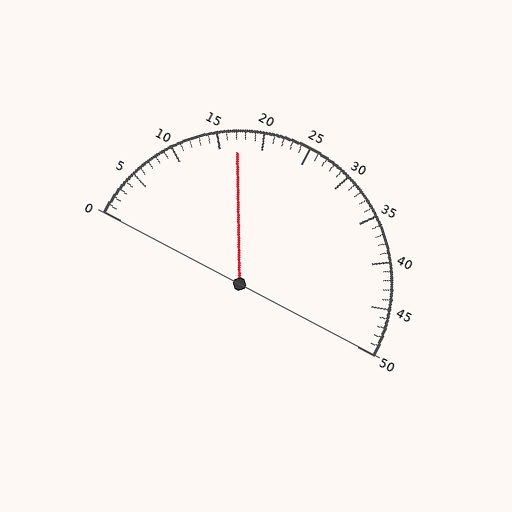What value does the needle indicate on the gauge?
The needle indicates approximately 17.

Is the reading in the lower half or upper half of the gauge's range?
The reading is in the lower half of the range (0 to 50).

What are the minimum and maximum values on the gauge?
The gauge ranges from 0 to 50.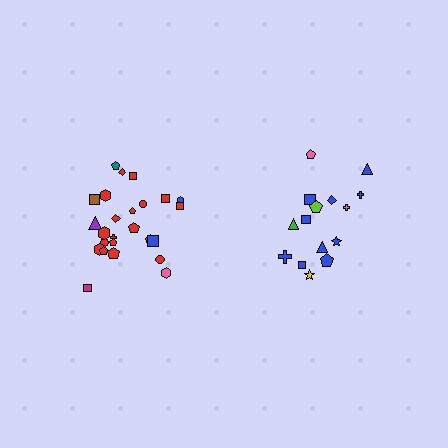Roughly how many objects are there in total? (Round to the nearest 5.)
Roughly 40 objects in total.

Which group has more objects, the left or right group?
The left group.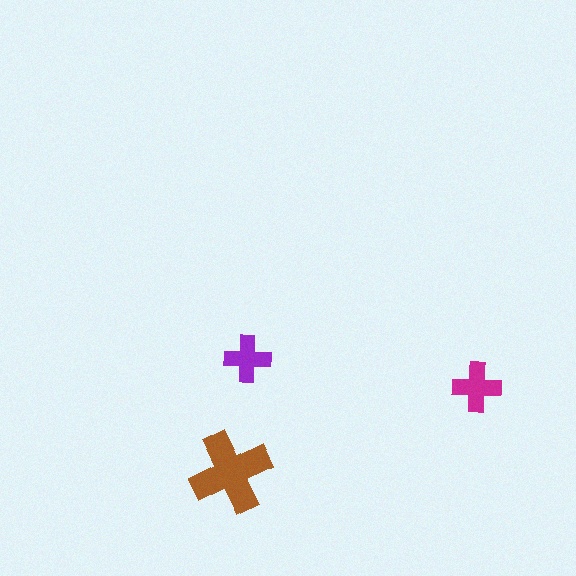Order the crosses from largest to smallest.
the brown one, the magenta one, the purple one.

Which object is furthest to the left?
The brown cross is leftmost.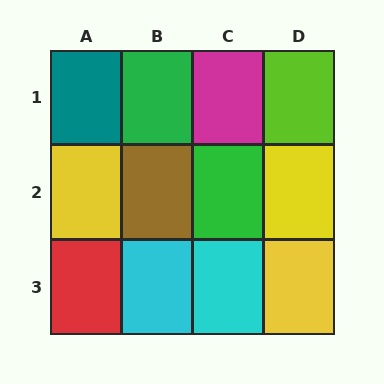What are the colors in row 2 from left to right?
Yellow, brown, green, yellow.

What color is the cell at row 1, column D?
Lime.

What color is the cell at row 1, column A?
Teal.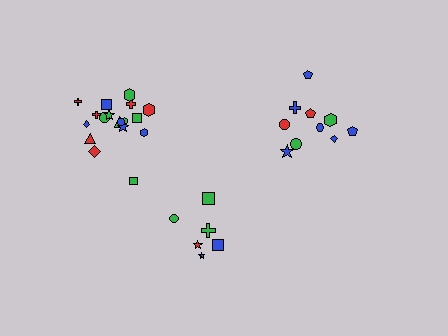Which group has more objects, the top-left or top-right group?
The top-left group.